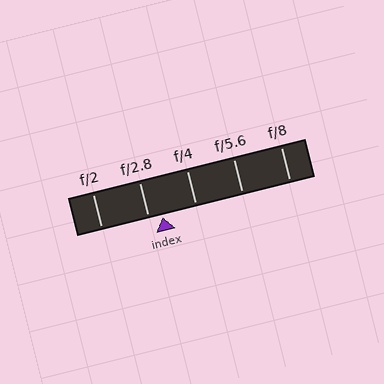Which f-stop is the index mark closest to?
The index mark is closest to f/2.8.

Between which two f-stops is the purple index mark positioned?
The index mark is between f/2.8 and f/4.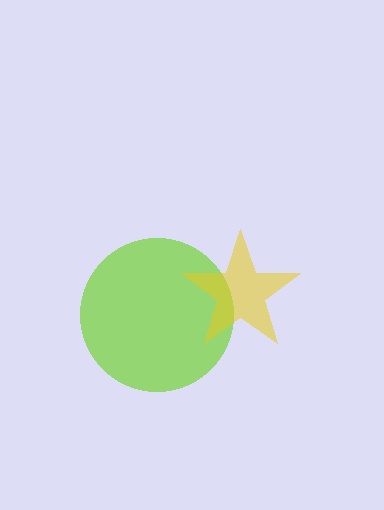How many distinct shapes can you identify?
There are 2 distinct shapes: a lime circle, a yellow star.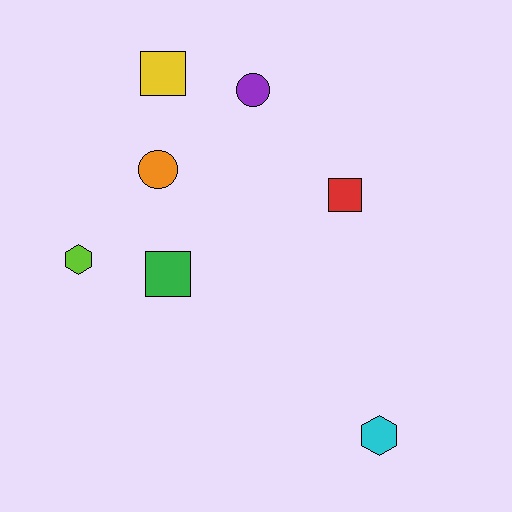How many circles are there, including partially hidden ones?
There are 2 circles.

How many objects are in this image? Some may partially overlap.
There are 7 objects.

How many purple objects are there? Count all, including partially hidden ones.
There is 1 purple object.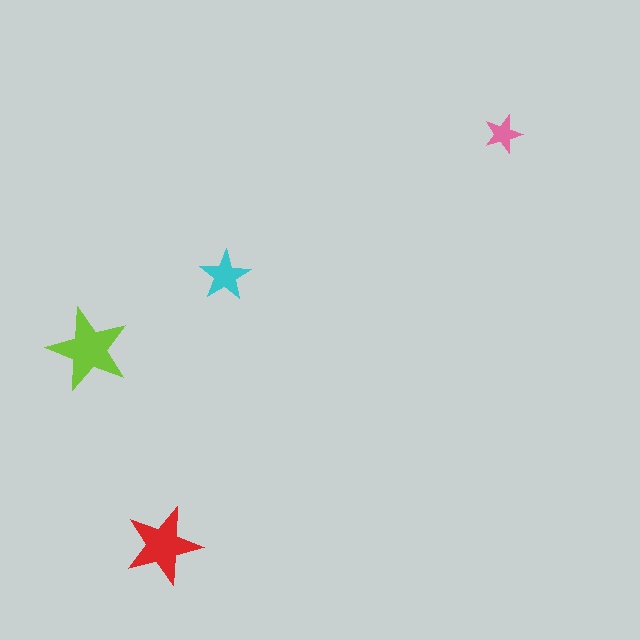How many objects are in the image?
There are 4 objects in the image.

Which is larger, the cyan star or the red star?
The red one.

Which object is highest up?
The pink star is topmost.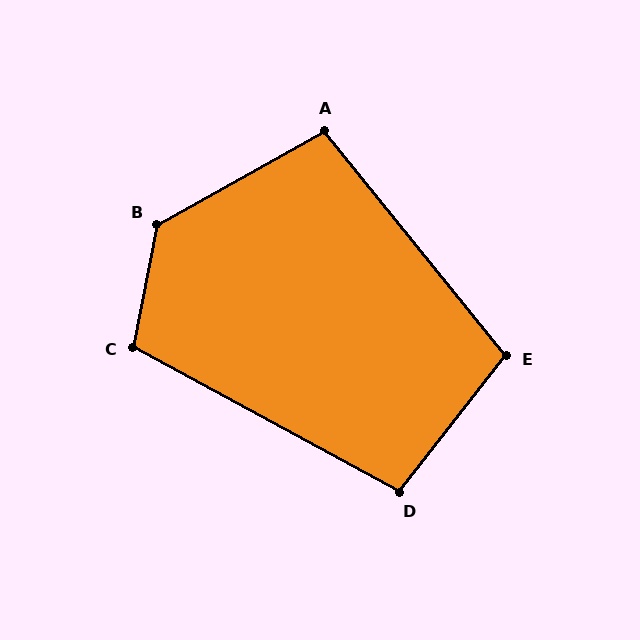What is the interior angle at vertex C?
Approximately 107 degrees (obtuse).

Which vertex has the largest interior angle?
B, at approximately 130 degrees.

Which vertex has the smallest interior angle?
D, at approximately 100 degrees.